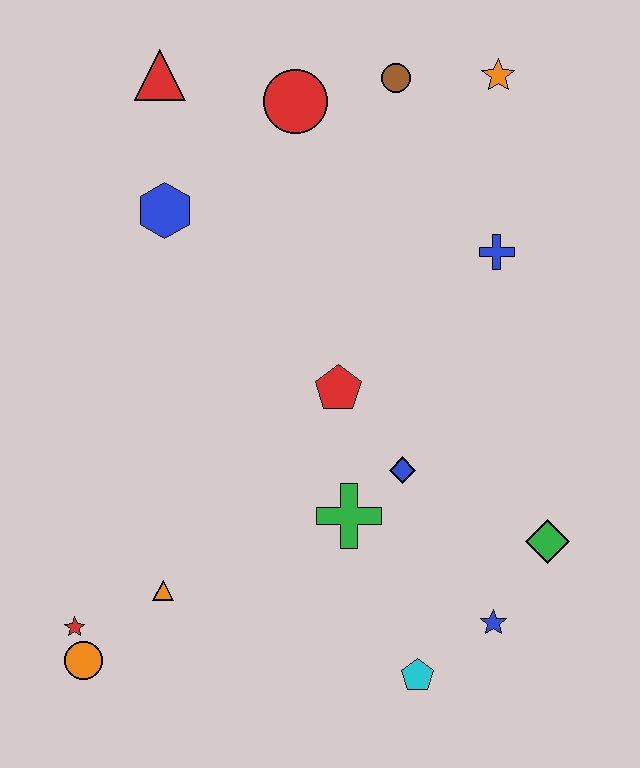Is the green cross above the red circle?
No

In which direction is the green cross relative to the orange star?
The green cross is below the orange star.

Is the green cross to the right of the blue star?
No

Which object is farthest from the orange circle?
The orange star is farthest from the orange circle.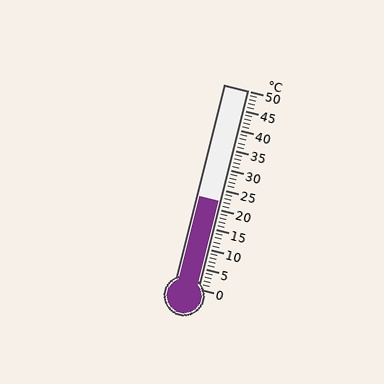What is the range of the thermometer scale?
The thermometer scale ranges from 0°C to 50°C.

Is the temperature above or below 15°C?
The temperature is above 15°C.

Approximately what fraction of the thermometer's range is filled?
The thermometer is filled to approximately 45% of its range.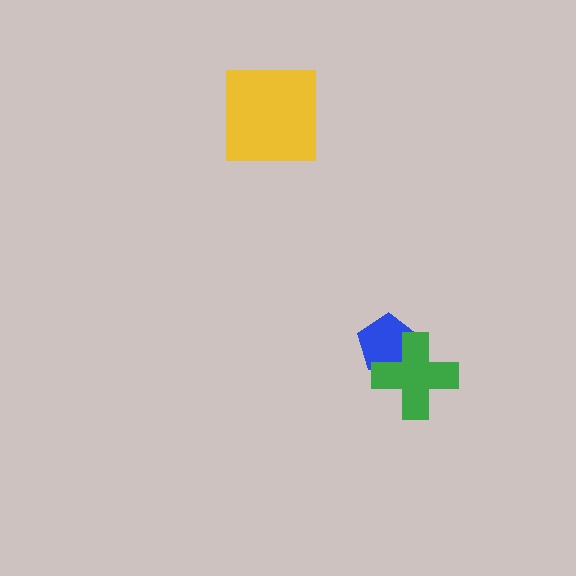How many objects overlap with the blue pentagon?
1 object overlaps with the blue pentagon.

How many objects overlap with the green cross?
1 object overlaps with the green cross.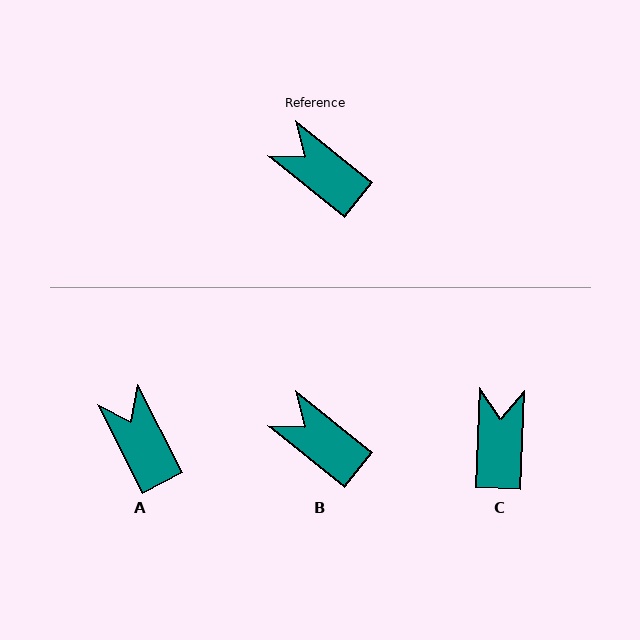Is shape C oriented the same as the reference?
No, it is off by about 54 degrees.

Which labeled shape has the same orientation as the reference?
B.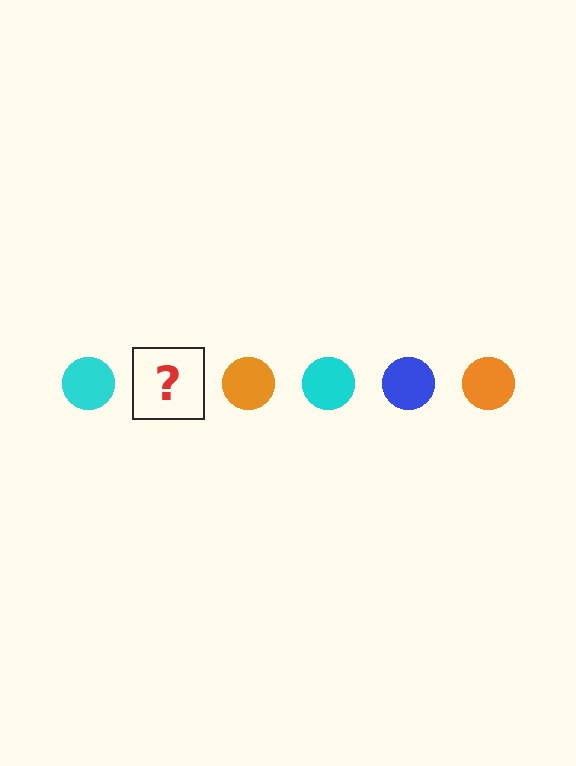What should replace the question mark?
The question mark should be replaced with a blue circle.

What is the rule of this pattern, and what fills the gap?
The rule is that the pattern cycles through cyan, blue, orange circles. The gap should be filled with a blue circle.